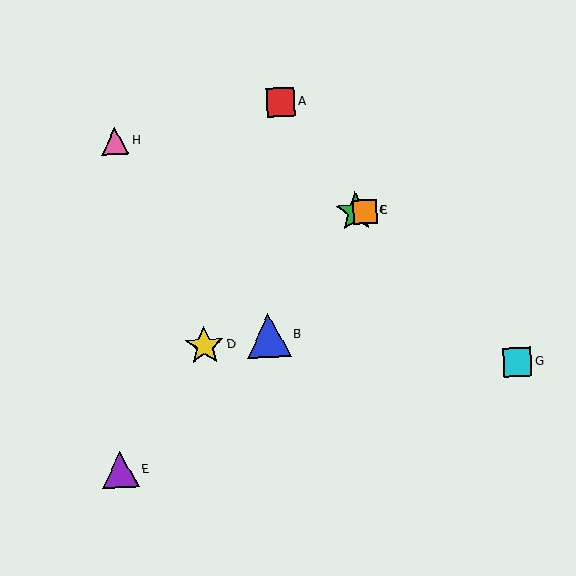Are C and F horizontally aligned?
Yes, both are at y≈212.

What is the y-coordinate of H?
Object H is at y≈141.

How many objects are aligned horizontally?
2 objects (C, F) are aligned horizontally.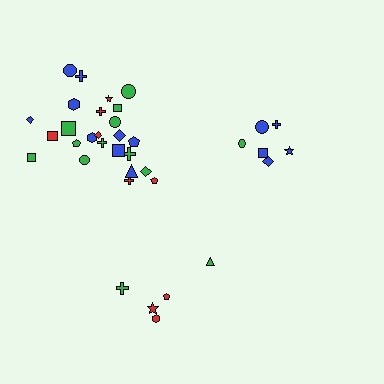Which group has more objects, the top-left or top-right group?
The top-left group.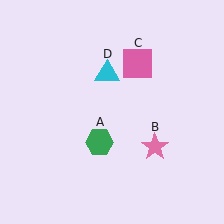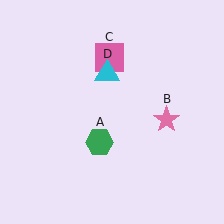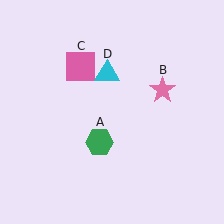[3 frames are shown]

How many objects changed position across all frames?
2 objects changed position: pink star (object B), pink square (object C).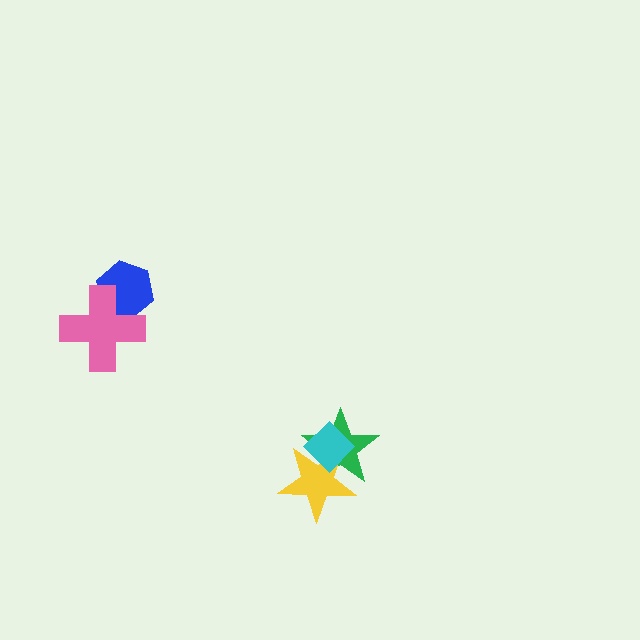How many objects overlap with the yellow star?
2 objects overlap with the yellow star.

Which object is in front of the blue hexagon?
The pink cross is in front of the blue hexagon.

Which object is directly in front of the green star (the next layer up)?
The yellow star is directly in front of the green star.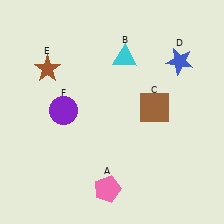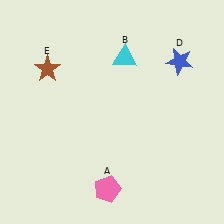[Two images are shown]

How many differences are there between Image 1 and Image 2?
There are 2 differences between the two images.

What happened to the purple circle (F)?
The purple circle (F) was removed in Image 2. It was in the top-left area of Image 1.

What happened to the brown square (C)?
The brown square (C) was removed in Image 2. It was in the top-right area of Image 1.